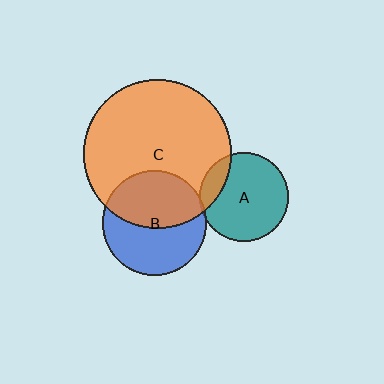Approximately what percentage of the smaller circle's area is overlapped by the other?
Approximately 5%.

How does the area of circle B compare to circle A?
Approximately 1.4 times.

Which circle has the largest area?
Circle C (orange).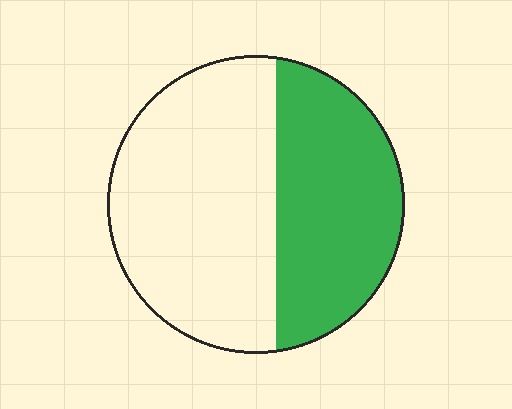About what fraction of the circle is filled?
About two fifths (2/5).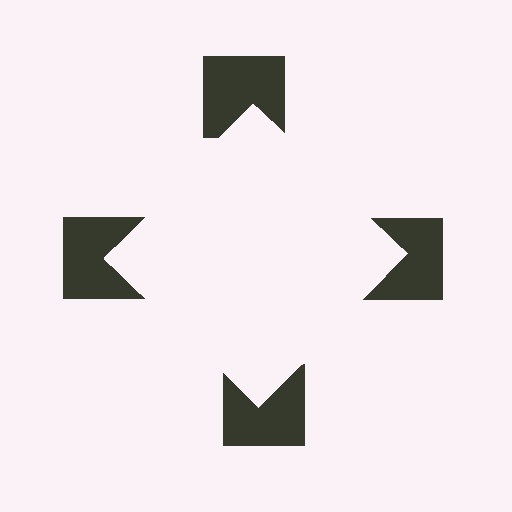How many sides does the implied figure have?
4 sides.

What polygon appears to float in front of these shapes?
An illusory square — its edges are inferred from the aligned wedge cuts in the notched squares, not physically drawn.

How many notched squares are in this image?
There are 4 — one at each vertex of the illusory square.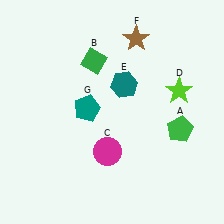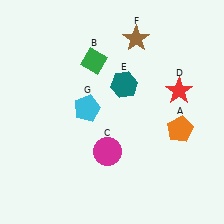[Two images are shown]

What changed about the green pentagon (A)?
In Image 1, A is green. In Image 2, it changed to orange.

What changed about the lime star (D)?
In Image 1, D is lime. In Image 2, it changed to red.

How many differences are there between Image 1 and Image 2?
There are 3 differences between the two images.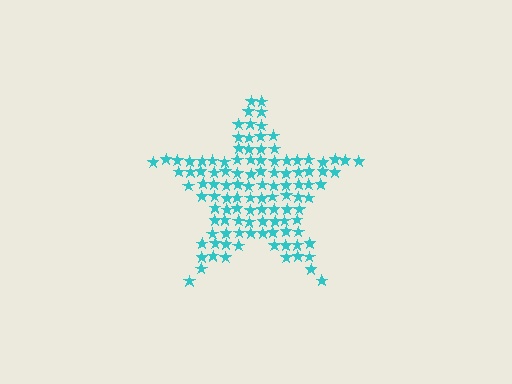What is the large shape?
The large shape is a star.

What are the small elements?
The small elements are stars.